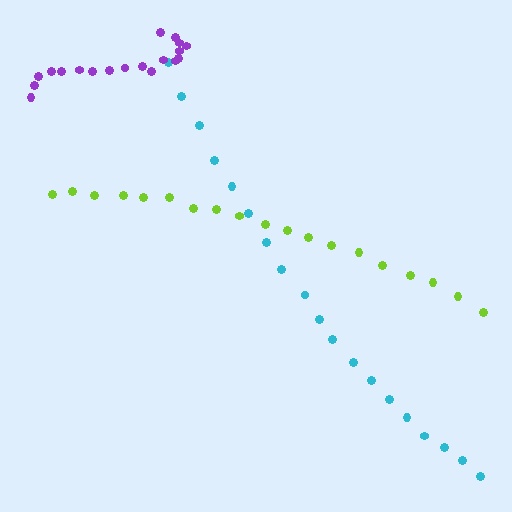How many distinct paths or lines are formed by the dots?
There are 3 distinct paths.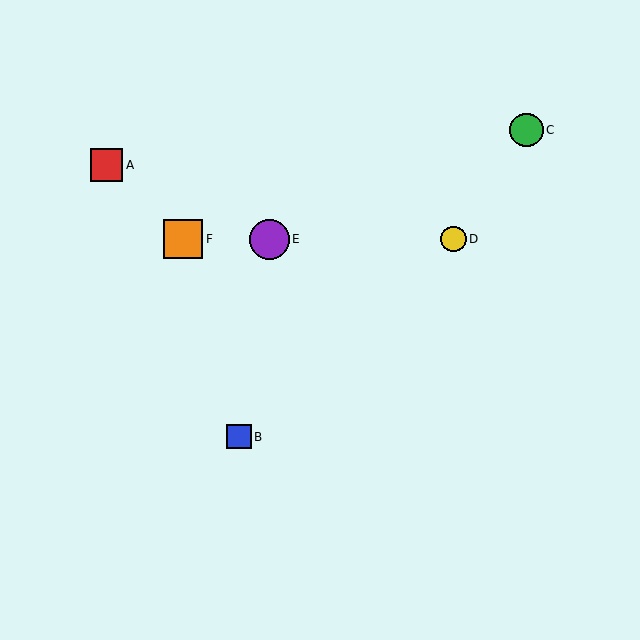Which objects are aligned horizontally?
Objects D, E, F are aligned horizontally.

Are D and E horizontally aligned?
Yes, both are at y≈239.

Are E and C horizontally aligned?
No, E is at y≈239 and C is at y≈130.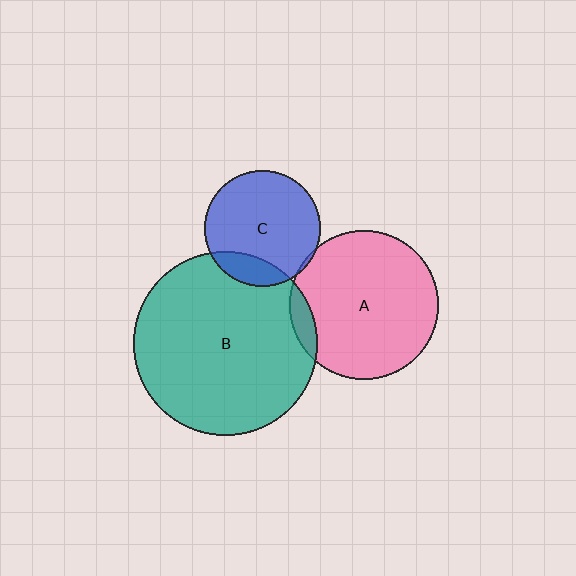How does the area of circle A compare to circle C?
Approximately 1.7 times.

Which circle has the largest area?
Circle B (teal).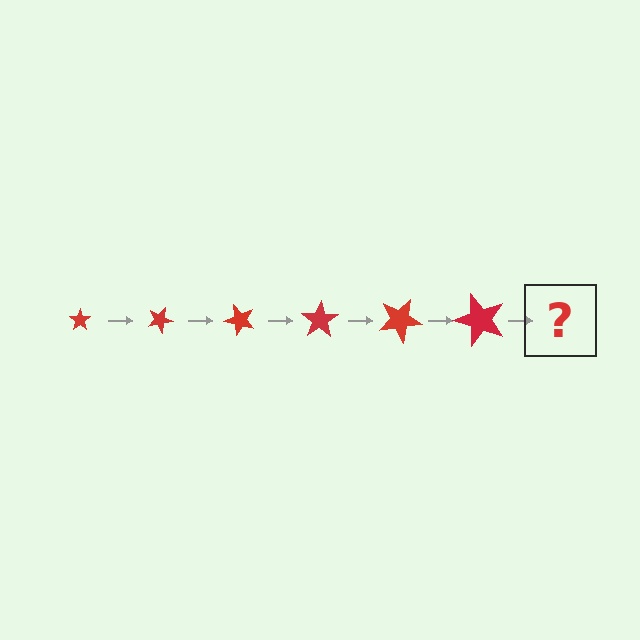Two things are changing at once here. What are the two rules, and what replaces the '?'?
The two rules are that the star grows larger each step and it rotates 25 degrees each step. The '?' should be a star, larger than the previous one and rotated 150 degrees from the start.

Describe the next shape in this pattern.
It should be a star, larger than the previous one and rotated 150 degrees from the start.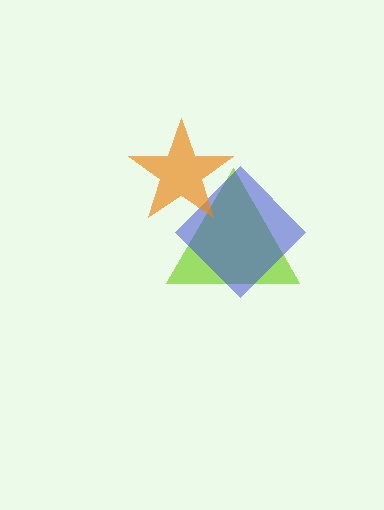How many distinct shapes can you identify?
There are 3 distinct shapes: a lime triangle, a blue diamond, an orange star.